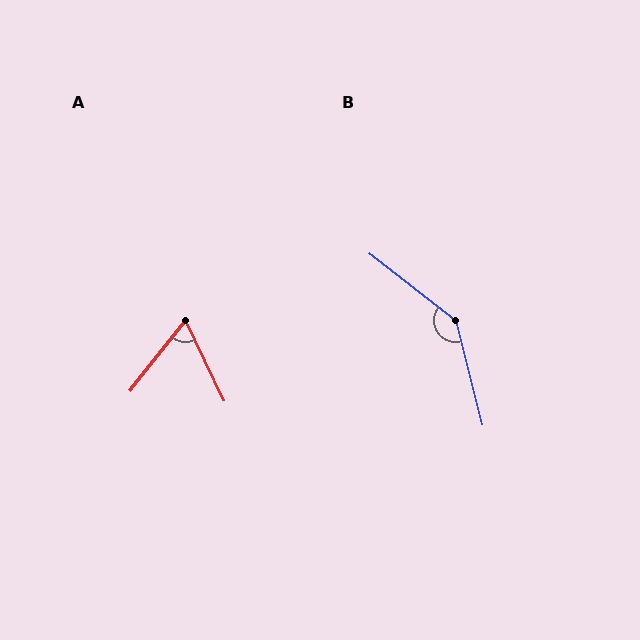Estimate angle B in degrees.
Approximately 142 degrees.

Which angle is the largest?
B, at approximately 142 degrees.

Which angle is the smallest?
A, at approximately 64 degrees.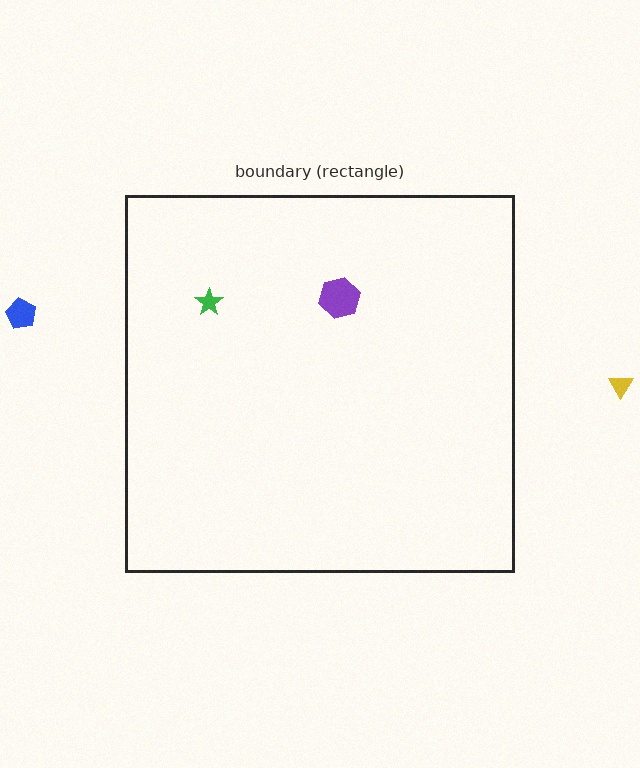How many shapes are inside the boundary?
2 inside, 2 outside.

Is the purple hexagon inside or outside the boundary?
Inside.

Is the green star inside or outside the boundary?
Inside.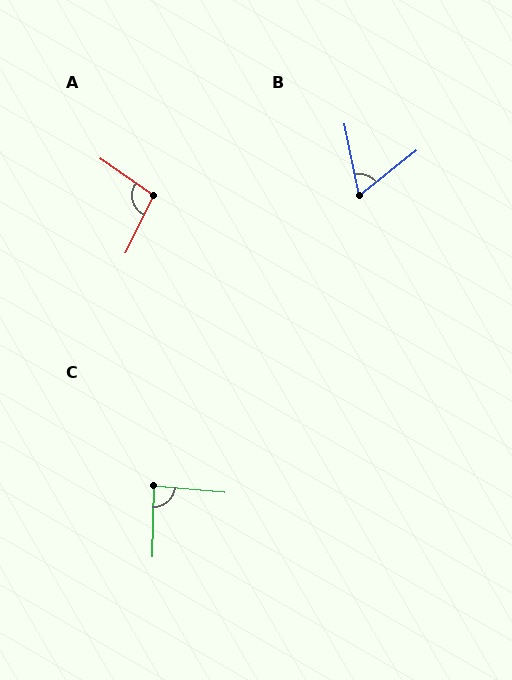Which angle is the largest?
A, at approximately 99 degrees.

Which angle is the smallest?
B, at approximately 63 degrees.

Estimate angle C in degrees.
Approximately 86 degrees.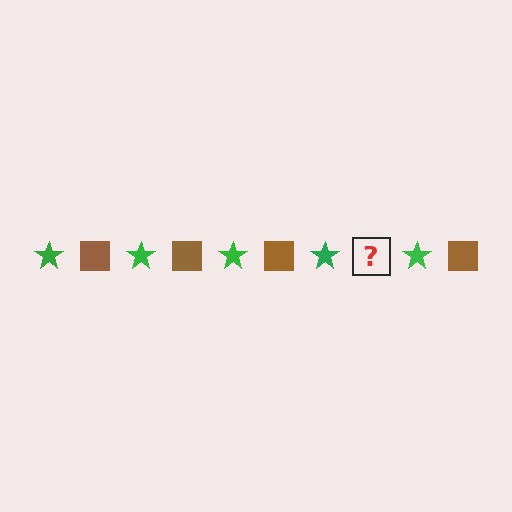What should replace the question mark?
The question mark should be replaced with a brown square.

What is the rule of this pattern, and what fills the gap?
The rule is that the pattern alternates between green star and brown square. The gap should be filled with a brown square.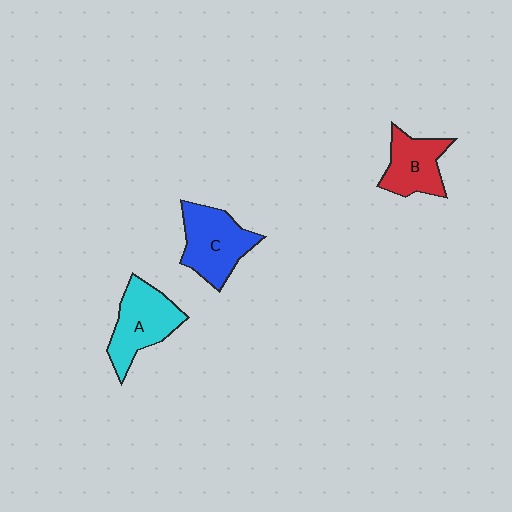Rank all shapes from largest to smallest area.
From largest to smallest: C (blue), A (cyan), B (red).